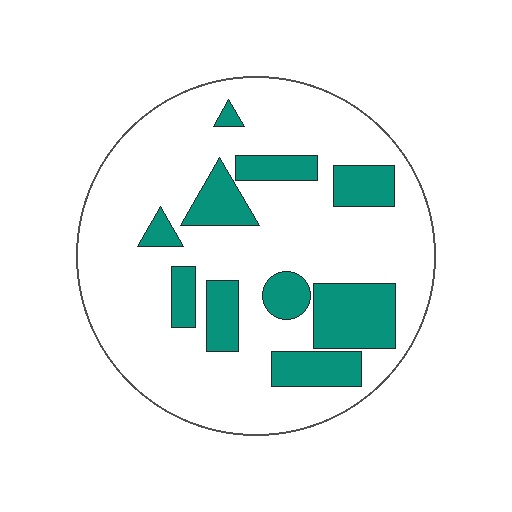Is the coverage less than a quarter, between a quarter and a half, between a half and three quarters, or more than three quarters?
Less than a quarter.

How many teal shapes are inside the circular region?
10.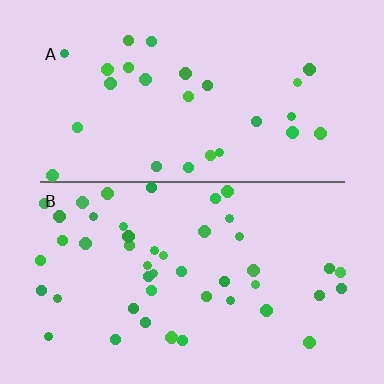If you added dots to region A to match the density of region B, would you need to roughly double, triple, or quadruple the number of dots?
Approximately double.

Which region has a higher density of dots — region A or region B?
B (the bottom).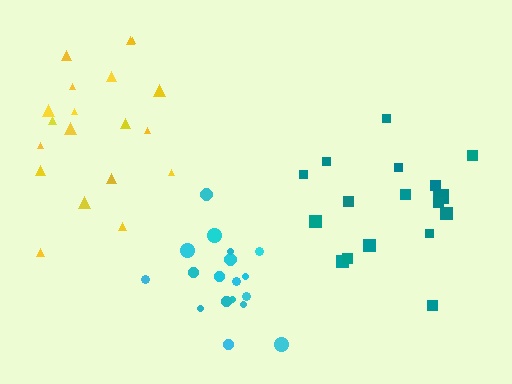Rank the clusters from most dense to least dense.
cyan, teal, yellow.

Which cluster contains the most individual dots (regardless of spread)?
Yellow (19).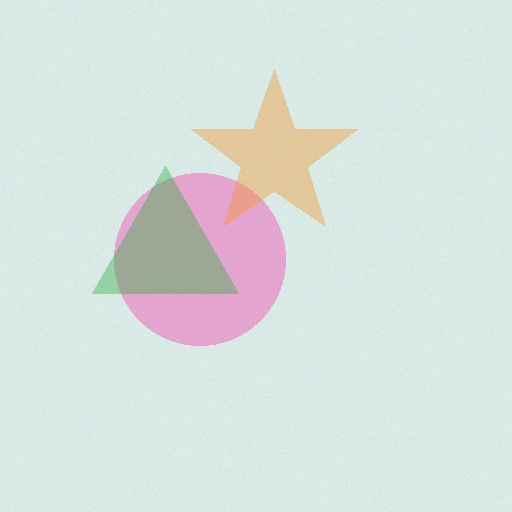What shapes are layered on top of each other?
The layered shapes are: a pink circle, an orange star, a green triangle.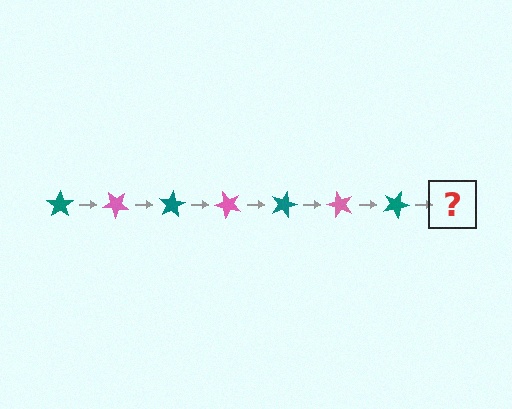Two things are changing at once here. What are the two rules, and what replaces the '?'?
The two rules are that it rotates 40 degrees each step and the color cycles through teal and pink. The '?' should be a pink star, rotated 280 degrees from the start.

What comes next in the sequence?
The next element should be a pink star, rotated 280 degrees from the start.